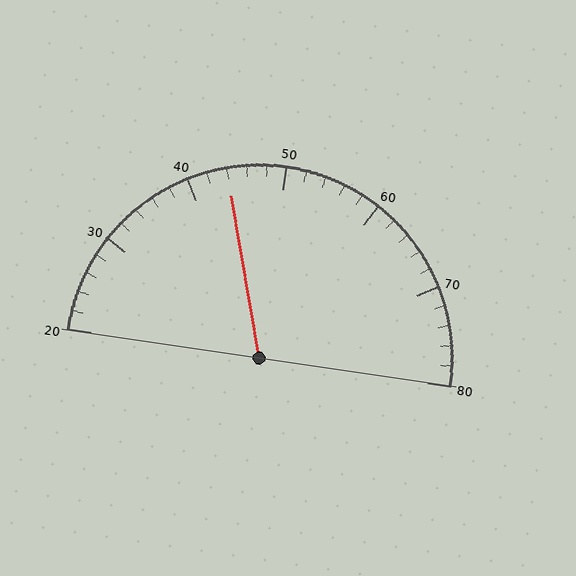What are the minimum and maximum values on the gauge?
The gauge ranges from 20 to 80.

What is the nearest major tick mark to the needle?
The nearest major tick mark is 40.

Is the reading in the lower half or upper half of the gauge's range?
The reading is in the lower half of the range (20 to 80).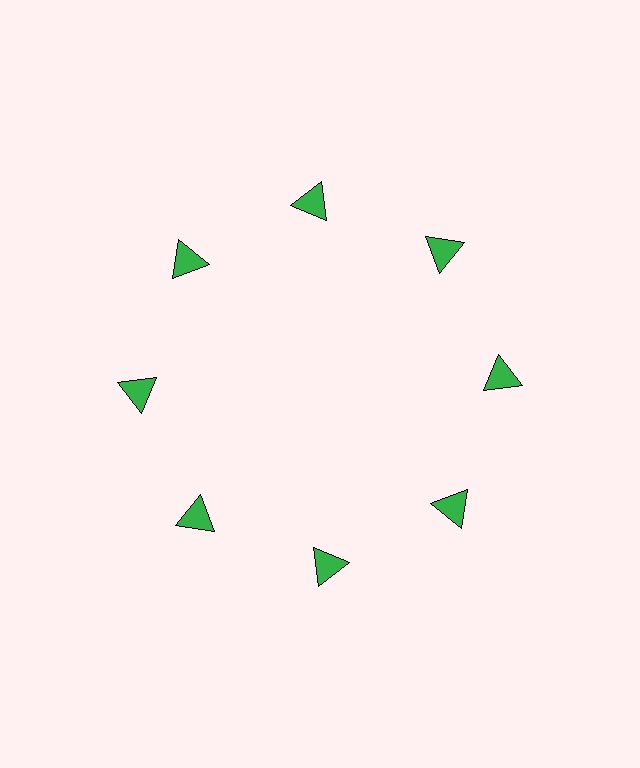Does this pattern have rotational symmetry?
Yes, this pattern has 8-fold rotational symmetry. It looks the same after rotating 45 degrees around the center.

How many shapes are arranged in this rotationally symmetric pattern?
There are 8 shapes, arranged in 8 groups of 1.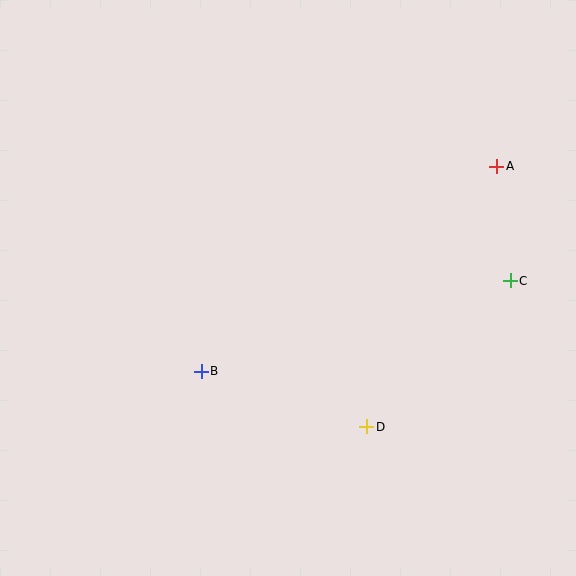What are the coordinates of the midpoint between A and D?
The midpoint between A and D is at (432, 297).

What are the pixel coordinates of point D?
Point D is at (367, 427).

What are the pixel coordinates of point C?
Point C is at (510, 281).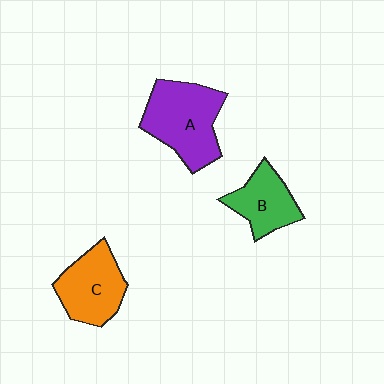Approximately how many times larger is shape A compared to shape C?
Approximately 1.3 times.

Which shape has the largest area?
Shape A (purple).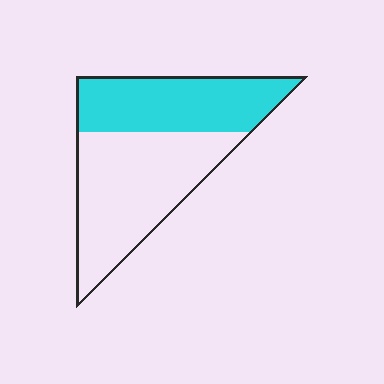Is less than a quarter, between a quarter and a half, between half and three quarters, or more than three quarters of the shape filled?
Between a quarter and a half.